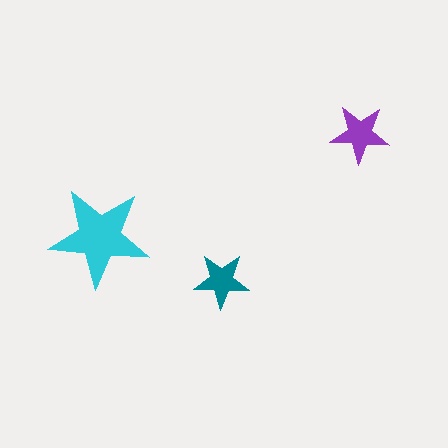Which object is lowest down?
The teal star is bottommost.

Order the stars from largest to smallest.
the cyan one, the purple one, the teal one.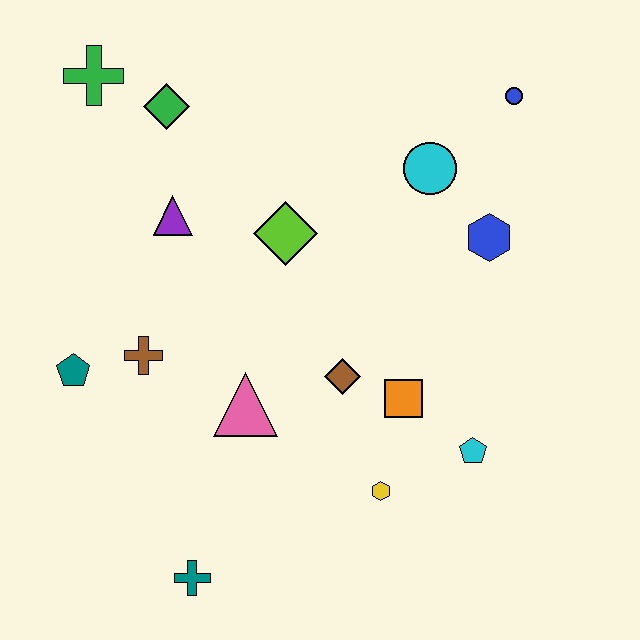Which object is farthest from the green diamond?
The teal cross is farthest from the green diamond.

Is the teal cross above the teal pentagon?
No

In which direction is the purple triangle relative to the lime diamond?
The purple triangle is to the left of the lime diamond.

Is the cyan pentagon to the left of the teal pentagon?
No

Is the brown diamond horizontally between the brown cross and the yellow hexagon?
Yes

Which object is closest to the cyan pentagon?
The orange square is closest to the cyan pentagon.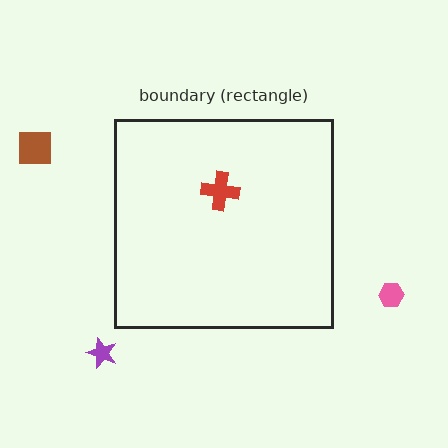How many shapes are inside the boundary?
1 inside, 3 outside.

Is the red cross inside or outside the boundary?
Inside.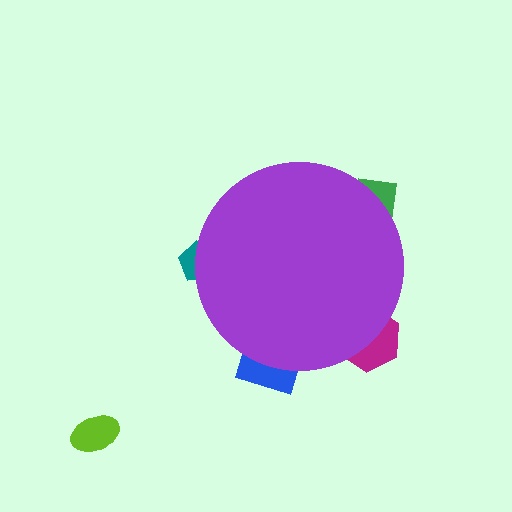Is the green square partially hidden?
Yes, the green square is partially hidden behind the purple circle.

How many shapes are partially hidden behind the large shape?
4 shapes are partially hidden.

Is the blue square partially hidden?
Yes, the blue square is partially hidden behind the purple circle.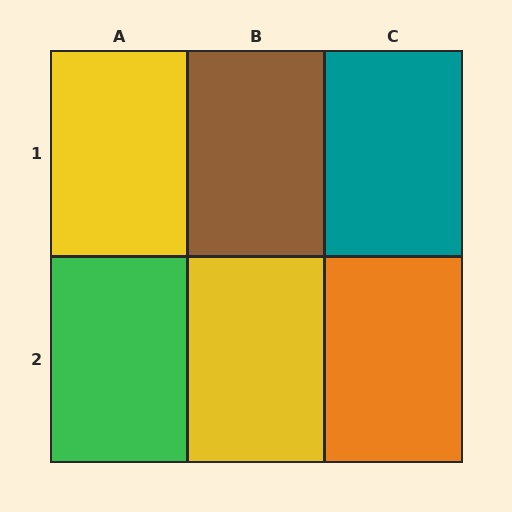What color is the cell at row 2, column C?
Orange.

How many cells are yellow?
2 cells are yellow.